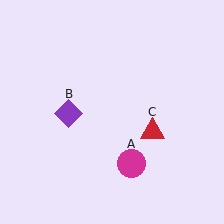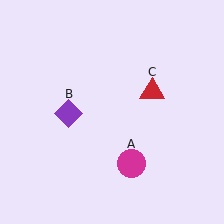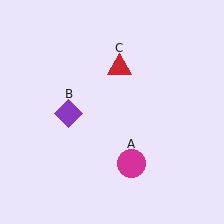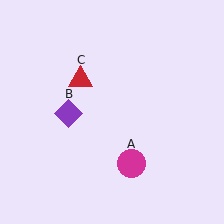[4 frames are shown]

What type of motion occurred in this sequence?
The red triangle (object C) rotated counterclockwise around the center of the scene.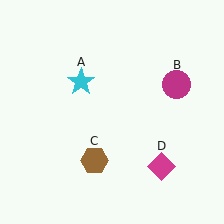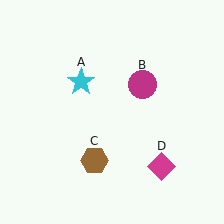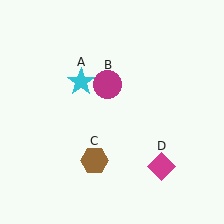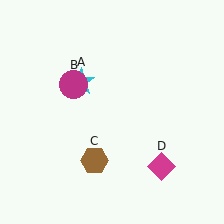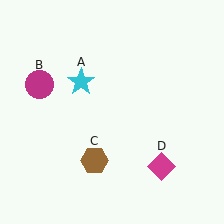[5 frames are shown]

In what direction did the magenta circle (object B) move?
The magenta circle (object B) moved left.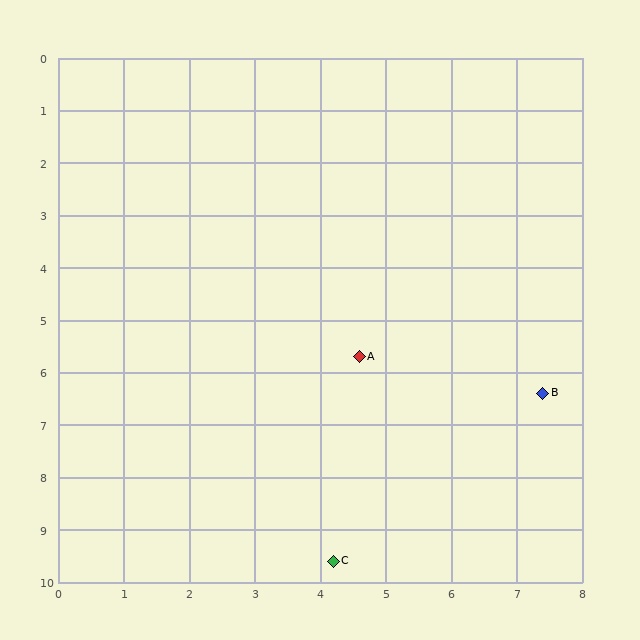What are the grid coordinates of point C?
Point C is at approximately (4.2, 9.6).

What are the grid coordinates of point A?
Point A is at approximately (4.6, 5.7).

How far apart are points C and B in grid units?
Points C and B are about 4.5 grid units apart.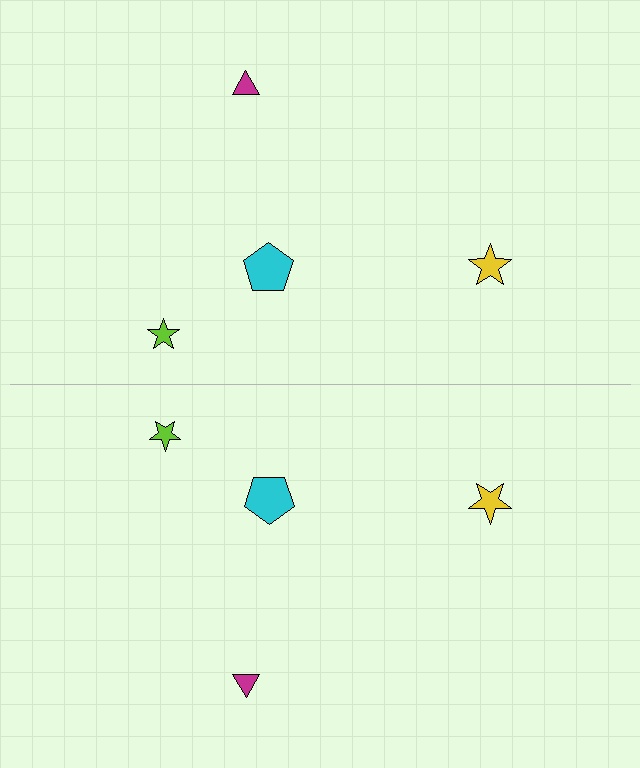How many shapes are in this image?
There are 8 shapes in this image.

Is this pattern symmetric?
Yes, this pattern has bilateral (reflection) symmetry.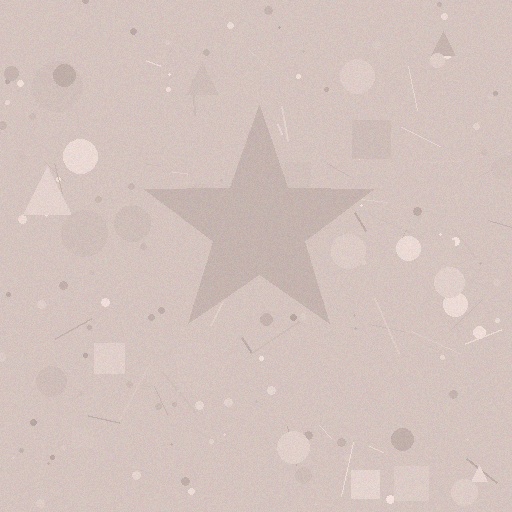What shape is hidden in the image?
A star is hidden in the image.